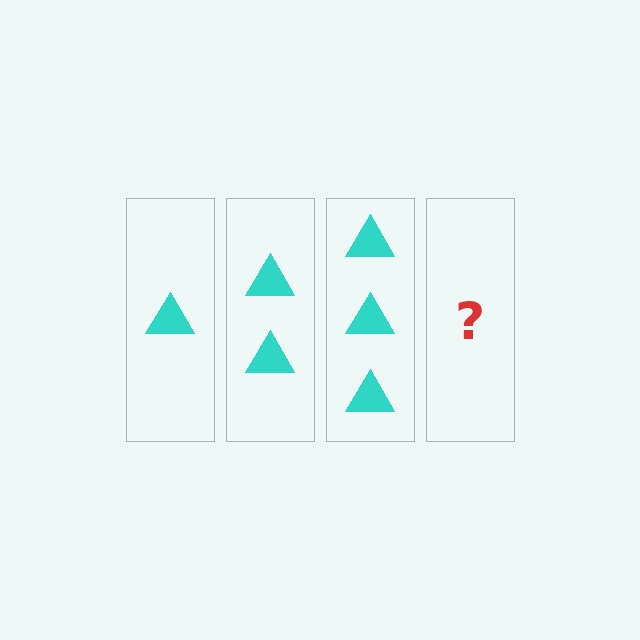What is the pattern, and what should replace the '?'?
The pattern is that each step adds one more triangle. The '?' should be 4 triangles.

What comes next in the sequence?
The next element should be 4 triangles.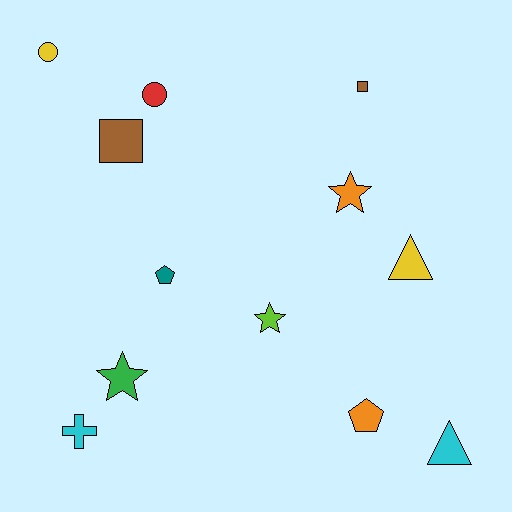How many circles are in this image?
There are 2 circles.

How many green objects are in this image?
There is 1 green object.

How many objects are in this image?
There are 12 objects.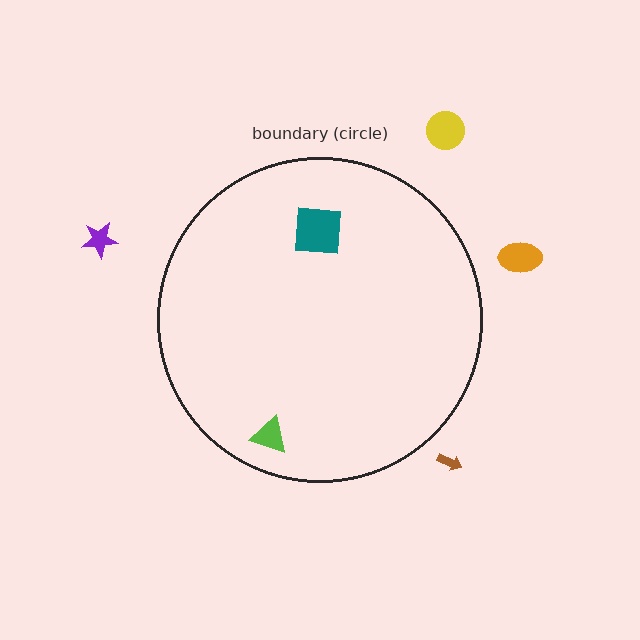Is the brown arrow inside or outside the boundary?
Outside.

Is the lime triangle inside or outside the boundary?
Inside.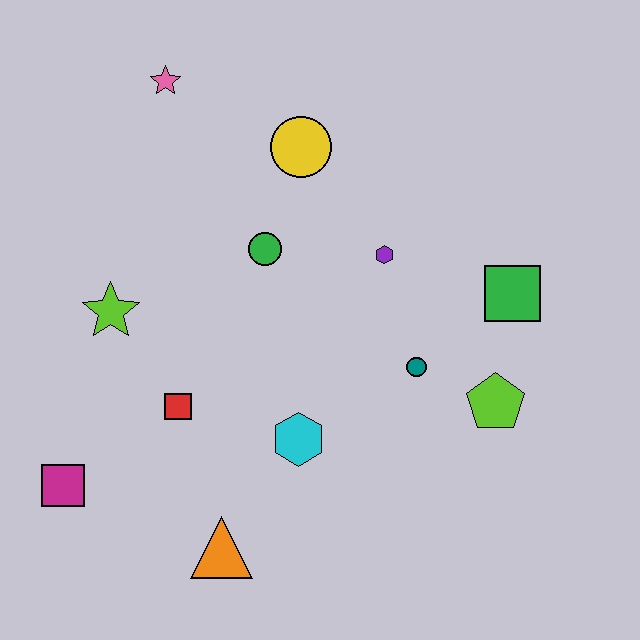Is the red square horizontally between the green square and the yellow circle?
No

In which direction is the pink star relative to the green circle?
The pink star is above the green circle.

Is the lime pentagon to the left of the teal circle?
No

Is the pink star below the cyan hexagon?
No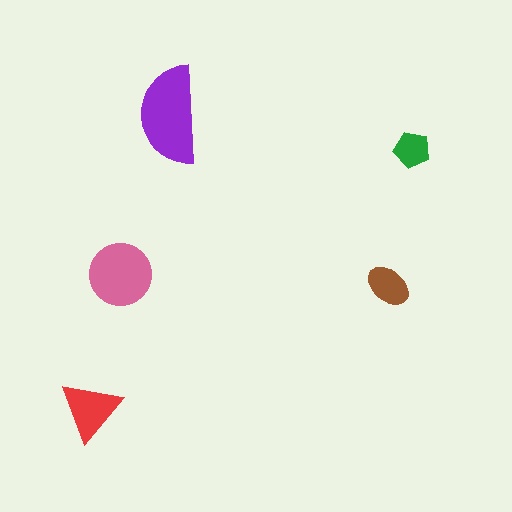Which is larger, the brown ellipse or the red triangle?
The red triangle.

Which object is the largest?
The purple semicircle.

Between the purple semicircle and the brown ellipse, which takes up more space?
The purple semicircle.